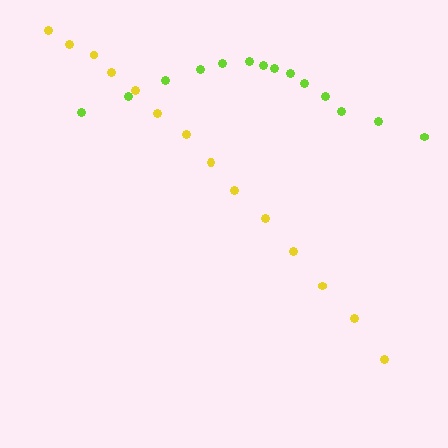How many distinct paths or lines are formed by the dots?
There are 2 distinct paths.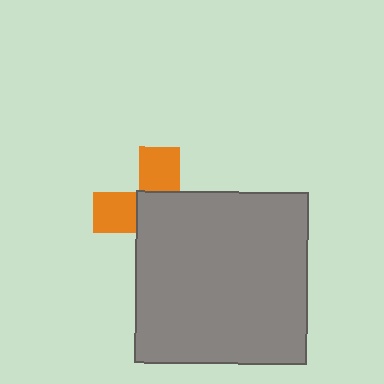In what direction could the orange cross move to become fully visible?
The orange cross could move toward the upper-left. That would shift it out from behind the gray square entirely.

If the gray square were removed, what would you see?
You would see the complete orange cross.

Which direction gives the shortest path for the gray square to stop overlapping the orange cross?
Moving toward the lower-right gives the shortest separation.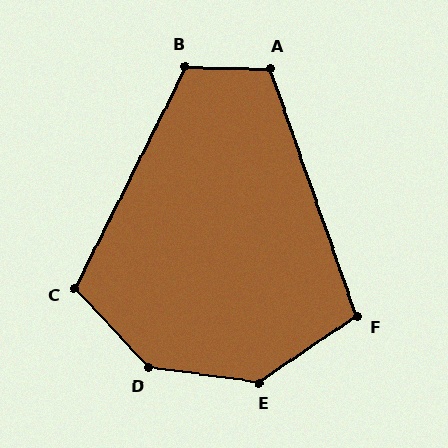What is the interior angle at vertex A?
Approximately 111 degrees (obtuse).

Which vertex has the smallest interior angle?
F, at approximately 105 degrees.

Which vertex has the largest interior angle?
D, at approximately 140 degrees.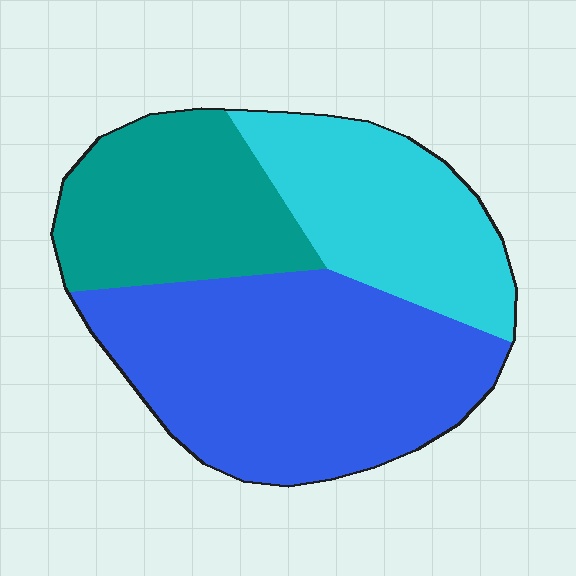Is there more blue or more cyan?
Blue.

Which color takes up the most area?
Blue, at roughly 50%.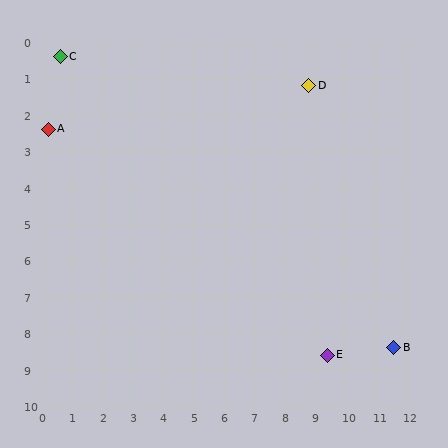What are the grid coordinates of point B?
Point B is at approximately (11.6, 8.4).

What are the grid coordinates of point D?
Point D is at approximately (8.8, 1.2).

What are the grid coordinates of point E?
Point E is at approximately (9.4, 8.6).